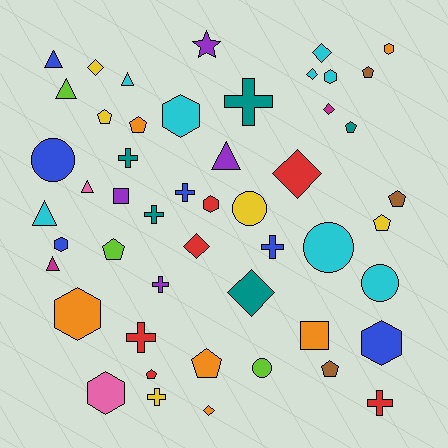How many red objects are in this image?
There are 6 red objects.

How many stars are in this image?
There is 1 star.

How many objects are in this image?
There are 50 objects.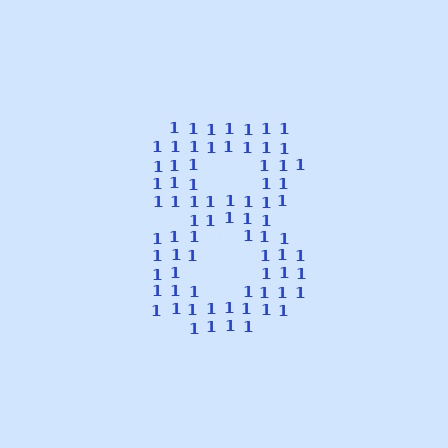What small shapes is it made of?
It is made of small digit 1's.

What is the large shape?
The large shape is the digit 8.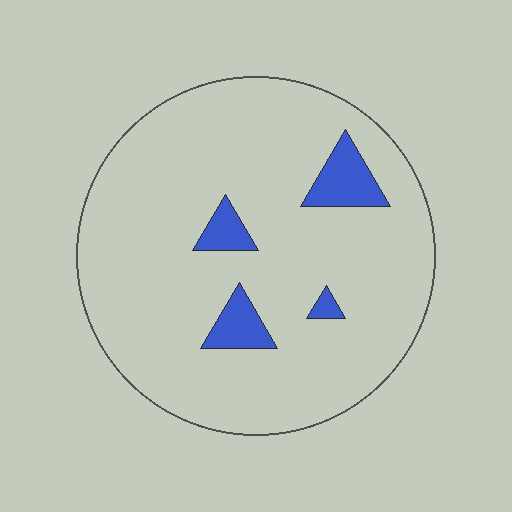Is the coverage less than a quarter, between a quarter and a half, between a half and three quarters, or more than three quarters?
Less than a quarter.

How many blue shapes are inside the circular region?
4.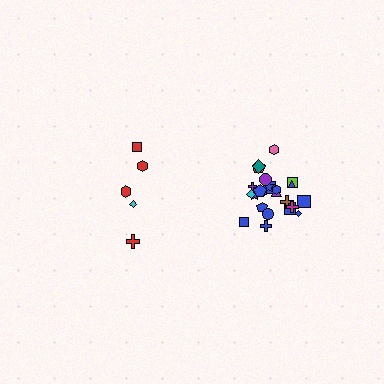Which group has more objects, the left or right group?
The right group.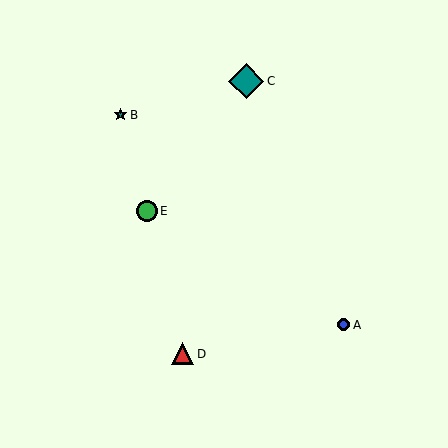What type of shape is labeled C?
Shape C is a teal diamond.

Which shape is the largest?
The teal diamond (labeled C) is the largest.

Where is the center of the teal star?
The center of the teal star is at (121, 115).